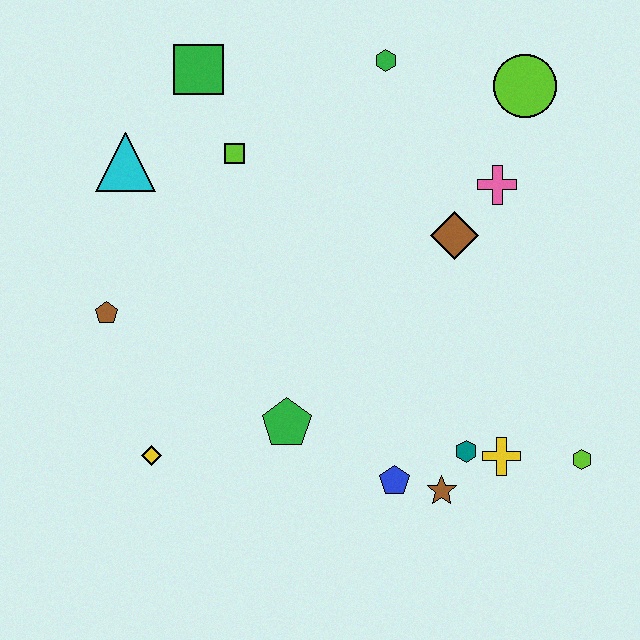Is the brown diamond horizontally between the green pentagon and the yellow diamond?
No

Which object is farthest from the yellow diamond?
The lime circle is farthest from the yellow diamond.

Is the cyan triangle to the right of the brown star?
No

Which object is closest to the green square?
The lime square is closest to the green square.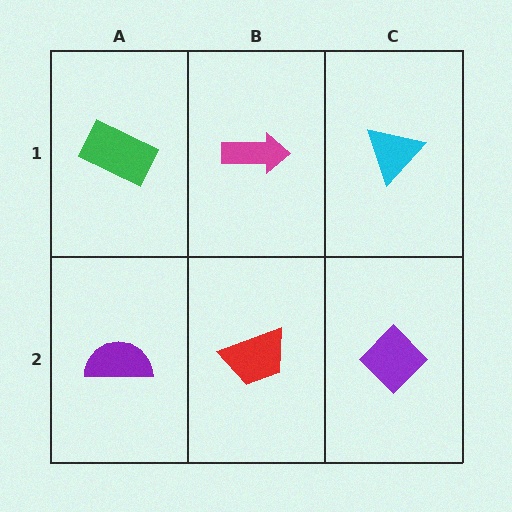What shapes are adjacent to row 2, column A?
A green rectangle (row 1, column A), a red trapezoid (row 2, column B).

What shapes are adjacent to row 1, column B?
A red trapezoid (row 2, column B), a green rectangle (row 1, column A), a cyan triangle (row 1, column C).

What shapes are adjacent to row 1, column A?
A purple semicircle (row 2, column A), a magenta arrow (row 1, column B).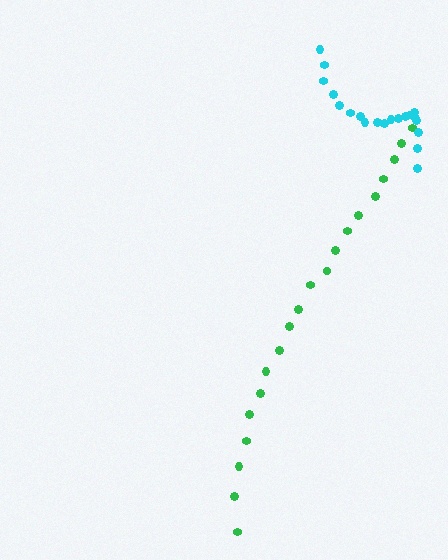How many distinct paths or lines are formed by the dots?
There are 2 distinct paths.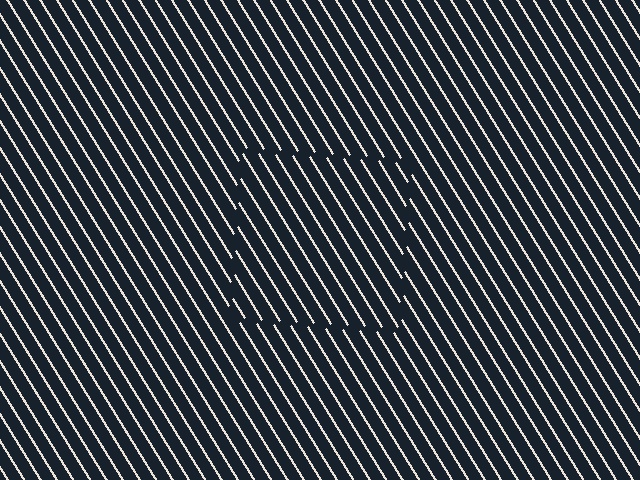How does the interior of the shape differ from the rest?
The interior of the shape contains the same grating, shifted by half a period — the contour is defined by the phase discontinuity where line-ends from the inner and outer gratings abut.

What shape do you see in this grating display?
An illusory square. The interior of the shape contains the same grating, shifted by half a period — the contour is defined by the phase discontinuity where line-ends from the inner and outer gratings abut.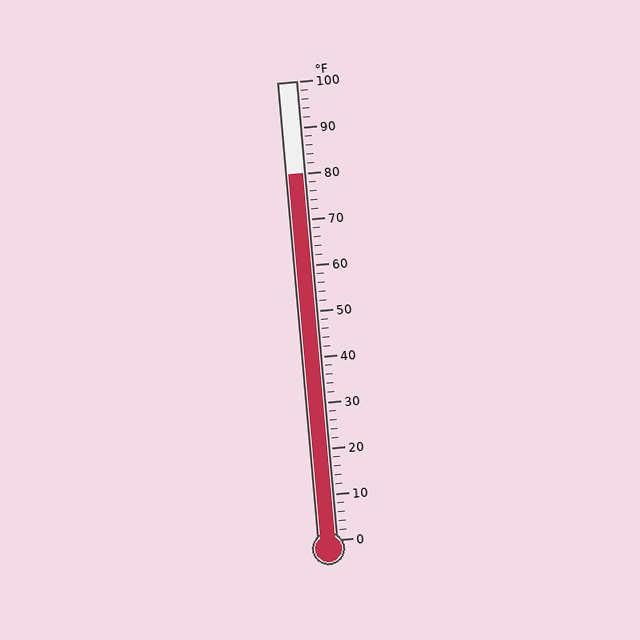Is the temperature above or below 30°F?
The temperature is above 30°F.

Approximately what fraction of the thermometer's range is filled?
The thermometer is filled to approximately 80% of its range.